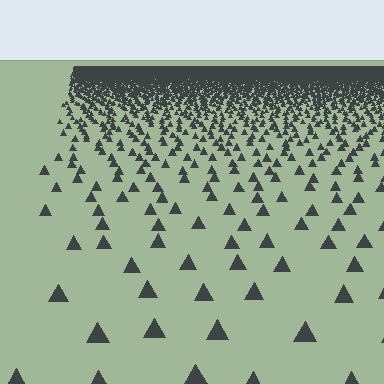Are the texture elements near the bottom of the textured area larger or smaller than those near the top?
Larger. Near the bottom, elements are closer to the viewer and appear at a bigger on-screen size.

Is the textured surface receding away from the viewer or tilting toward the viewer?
The surface is receding away from the viewer. Texture elements get smaller and denser toward the top.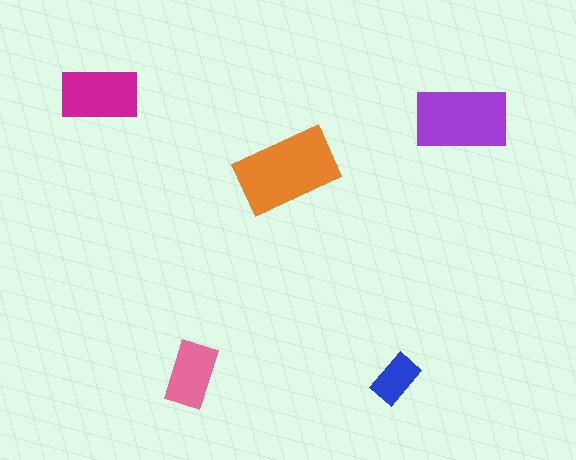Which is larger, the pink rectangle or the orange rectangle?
The orange one.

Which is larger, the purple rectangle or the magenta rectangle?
The purple one.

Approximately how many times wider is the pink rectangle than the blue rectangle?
About 1.5 times wider.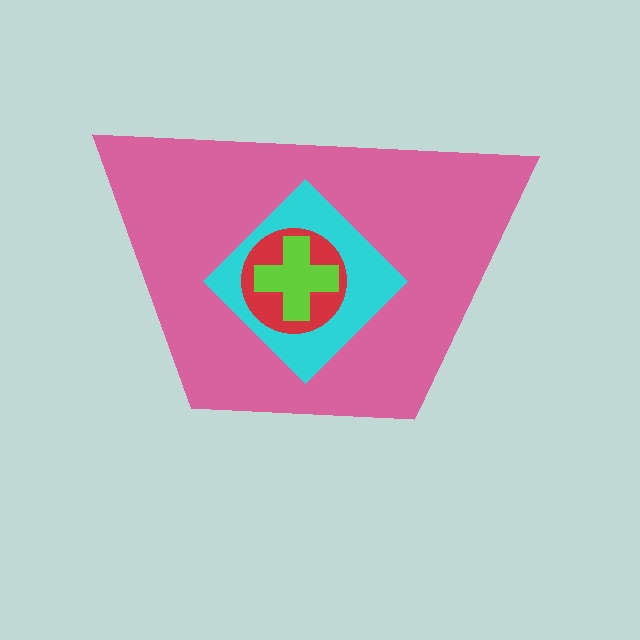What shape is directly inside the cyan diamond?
The red circle.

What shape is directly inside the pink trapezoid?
The cyan diamond.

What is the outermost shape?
The pink trapezoid.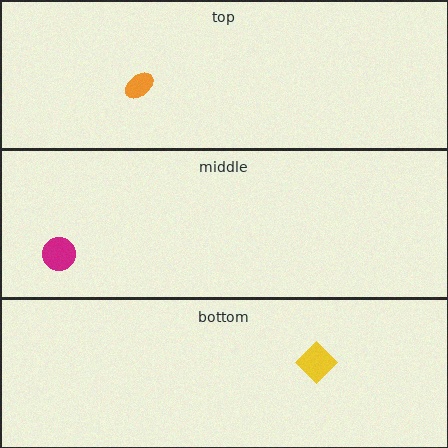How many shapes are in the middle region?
1.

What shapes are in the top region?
The orange ellipse.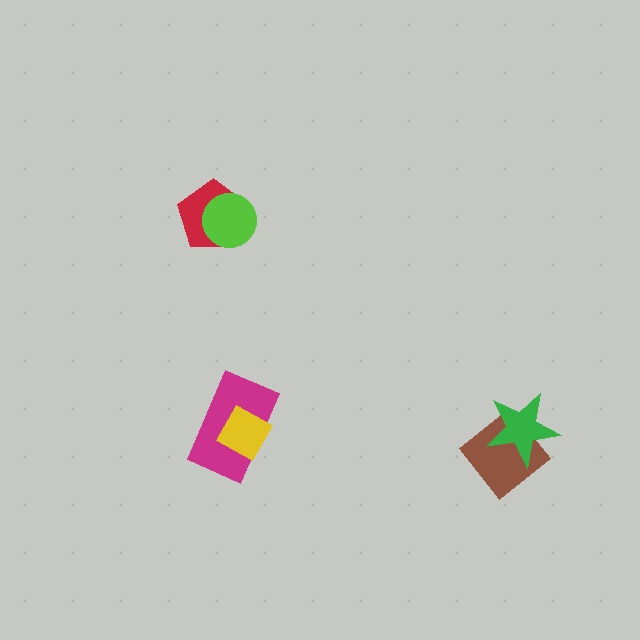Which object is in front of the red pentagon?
The lime circle is in front of the red pentagon.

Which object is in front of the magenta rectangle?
The yellow diamond is in front of the magenta rectangle.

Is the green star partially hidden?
No, no other shape covers it.